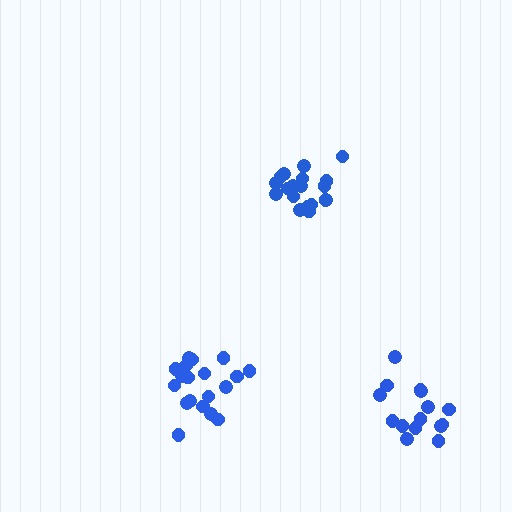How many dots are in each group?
Group 1: 15 dots, Group 2: 19 dots, Group 3: 19 dots (53 total).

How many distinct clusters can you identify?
There are 3 distinct clusters.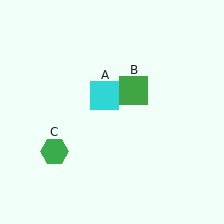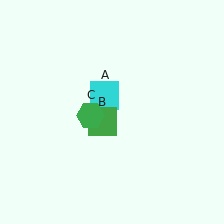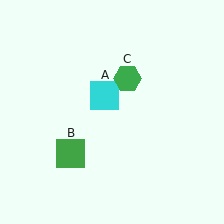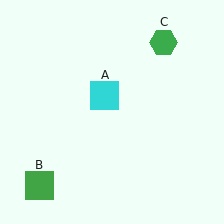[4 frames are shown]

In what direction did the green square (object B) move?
The green square (object B) moved down and to the left.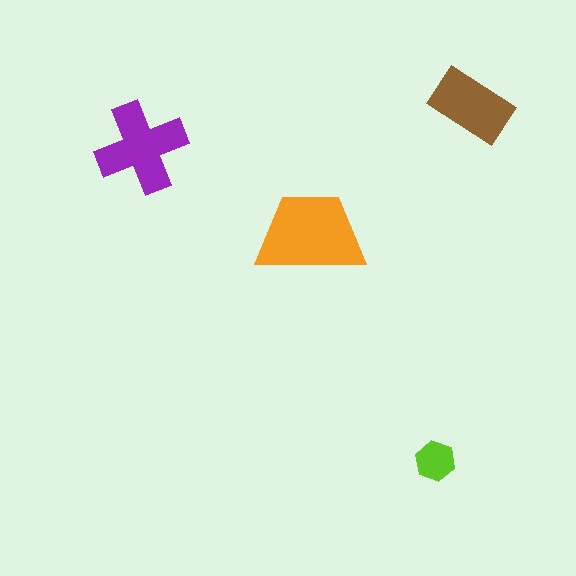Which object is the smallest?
The lime hexagon.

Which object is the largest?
The orange trapezoid.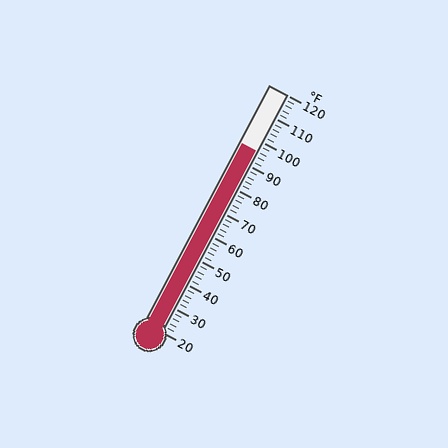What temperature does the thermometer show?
The thermometer shows approximately 96°F.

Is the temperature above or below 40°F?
The temperature is above 40°F.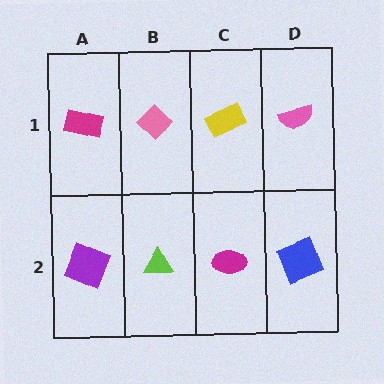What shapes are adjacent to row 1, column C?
A magenta ellipse (row 2, column C), a pink diamond (row 1, column B), a pink semicircle (row 1, column D).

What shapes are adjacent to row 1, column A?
A purple square (row 2, column A), a pink diamond (row 1, column B).